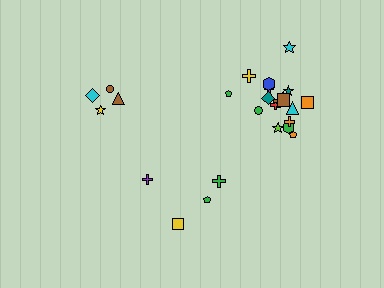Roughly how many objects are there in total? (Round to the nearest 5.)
Roughly 25 objects in total.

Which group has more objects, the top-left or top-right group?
The top-right group.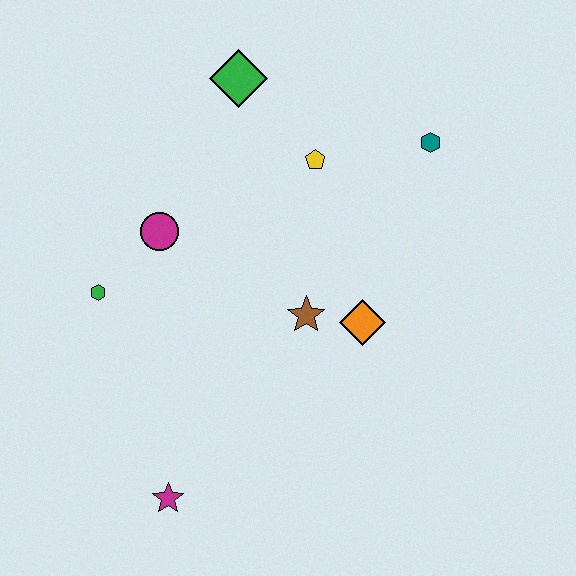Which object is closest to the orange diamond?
The brown star is closest to the orange diamond.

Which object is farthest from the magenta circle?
The teal hexagon is farthest from the magenta circle.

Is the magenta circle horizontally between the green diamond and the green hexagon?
Yes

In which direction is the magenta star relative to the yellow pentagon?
The magenta star is below the yellow pentagon.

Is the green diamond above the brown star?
Yes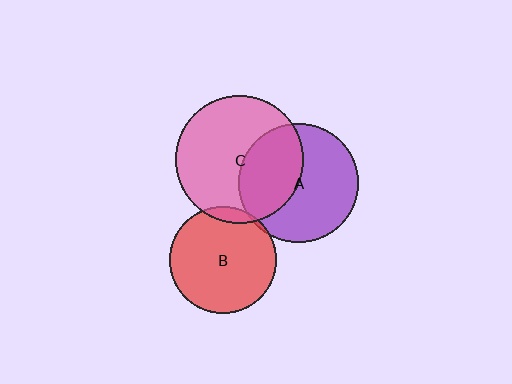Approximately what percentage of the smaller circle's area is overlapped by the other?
Approximately 5%.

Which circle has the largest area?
Circle C (pink).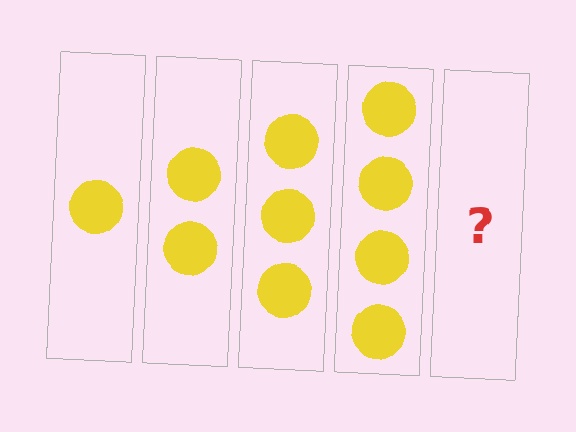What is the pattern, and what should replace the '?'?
The pattern is that each step adds one more circle. The '?' should be 5 circles.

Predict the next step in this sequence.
The next step is 5 circles.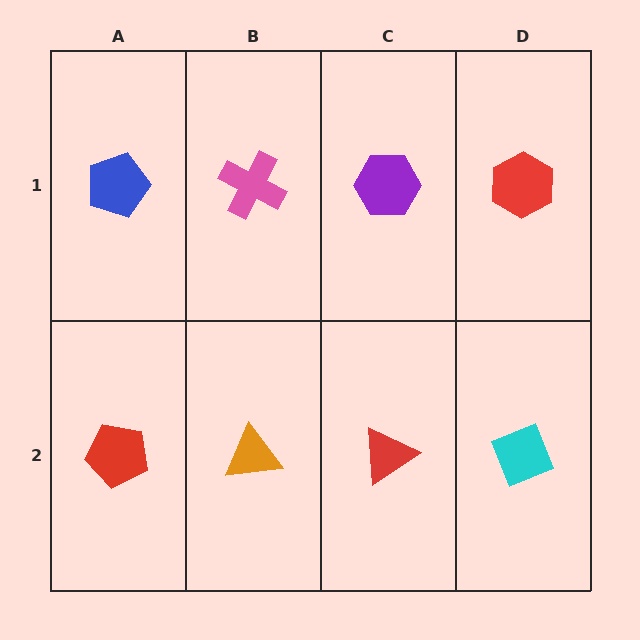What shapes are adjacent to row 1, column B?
An orange triangle (row 2, column B), a blue pentagon (row 1, column A), a purple hexagon (row 1, column C).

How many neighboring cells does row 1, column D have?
2.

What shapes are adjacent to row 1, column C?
A red triangle (row 2, column C), a pink cross (row 1, column B), a red hexagon (row 1, column D).